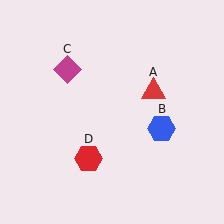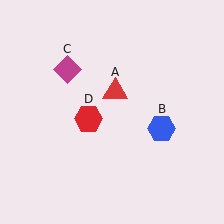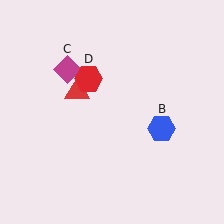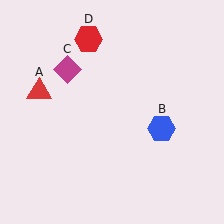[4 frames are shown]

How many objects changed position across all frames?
2 objects changed position: red triangle (object A), red hexagon (object D).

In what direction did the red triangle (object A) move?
The red triangle (object A) moved left.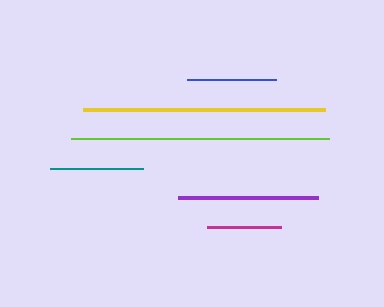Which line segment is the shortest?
The magenta line is the shortest at approximately 74 pixels.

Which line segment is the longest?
The lime line is the longest at approximately 258 pixels.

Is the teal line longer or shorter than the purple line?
The purple line is longer than the teal line.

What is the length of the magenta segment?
The magenta segment is approximately 74 pixels long.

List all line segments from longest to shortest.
From longest to shortest: lime, yellow, purple, teal, blue, magenta.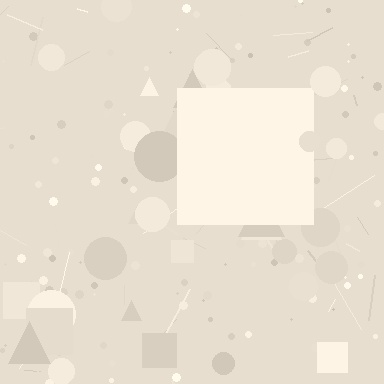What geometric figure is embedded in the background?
A square is embedded in the background.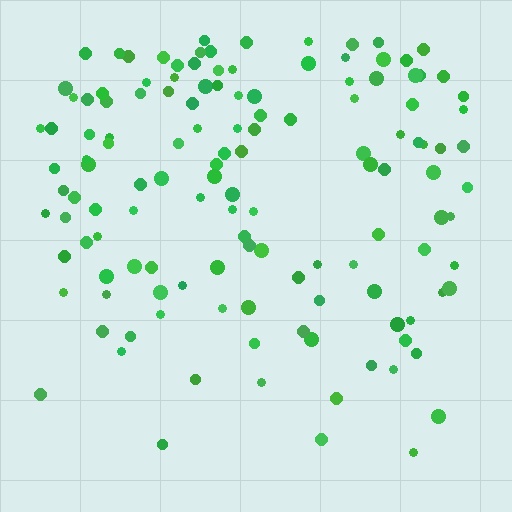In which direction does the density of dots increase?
From bottom to top, with the top side densest.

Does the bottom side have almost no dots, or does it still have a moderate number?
Still a moderate number, just noticeably fewer than the top.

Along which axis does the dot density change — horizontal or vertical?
Vertical.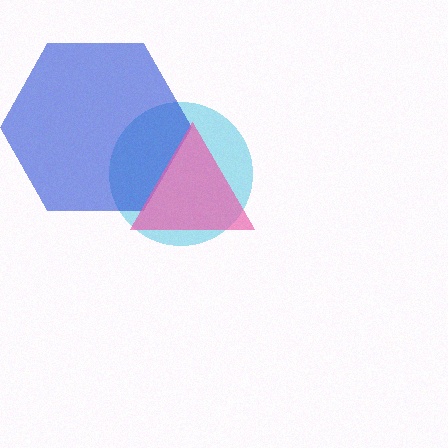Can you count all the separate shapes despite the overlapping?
Yes, there are 3 separate shapes.